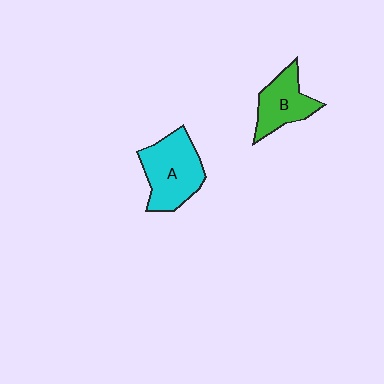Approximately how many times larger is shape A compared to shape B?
Approximately 1.4 times.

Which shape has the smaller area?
Shape B (green).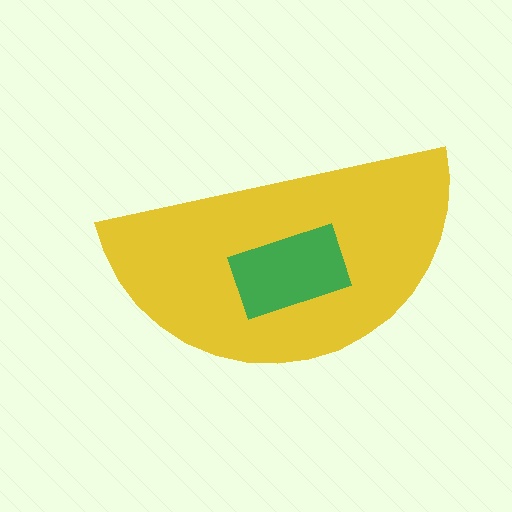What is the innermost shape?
The green rectangle.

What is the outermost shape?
The yellow semicircle.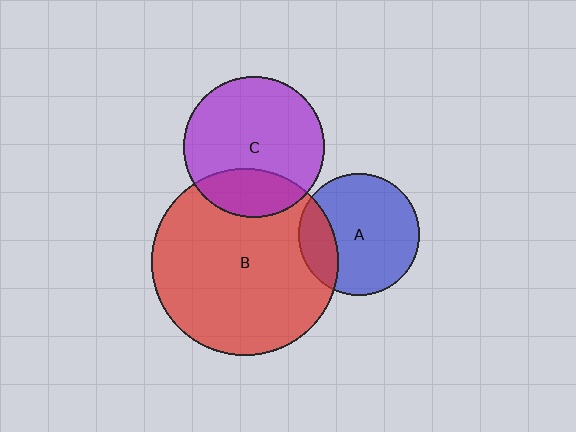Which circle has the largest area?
Circle B (red).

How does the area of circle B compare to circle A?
Approximately 2.4 times.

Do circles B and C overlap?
Yes.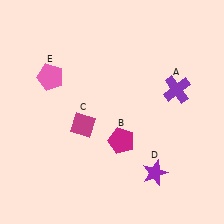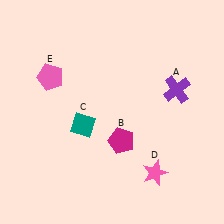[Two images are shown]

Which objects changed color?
C changed from magenta to teal. D changed from purple to pink.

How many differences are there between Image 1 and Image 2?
There are 2 differences between the two images.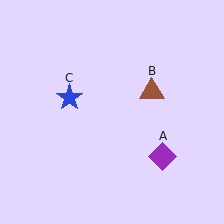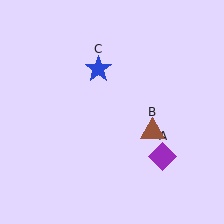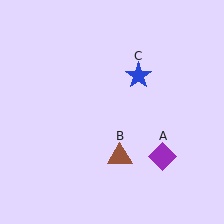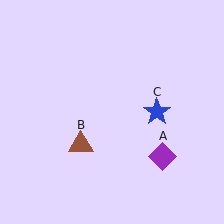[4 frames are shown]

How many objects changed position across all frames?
2 objects changed position: brown triangle (object B), blue star (object C).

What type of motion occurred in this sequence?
The brown triangle (object B), blue star (object C) rotated clockwise around the center of the scene.